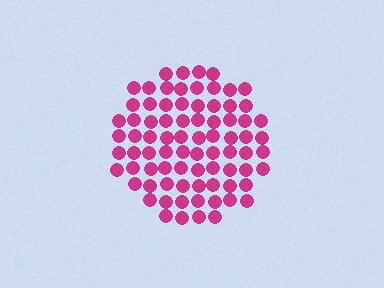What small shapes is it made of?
It is made of small circles.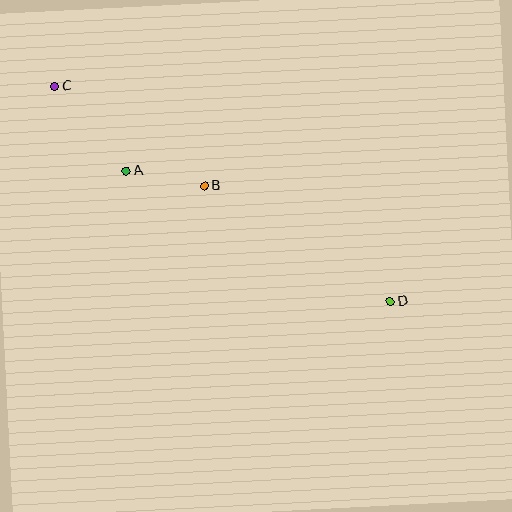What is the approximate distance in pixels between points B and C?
The distance between B and C is approximately 180 pixels.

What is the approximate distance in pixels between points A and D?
The distance between A and D is approximately 295 pixels.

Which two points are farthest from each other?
Points C and D are farthest from each other.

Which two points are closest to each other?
Points A and B are closest to each other.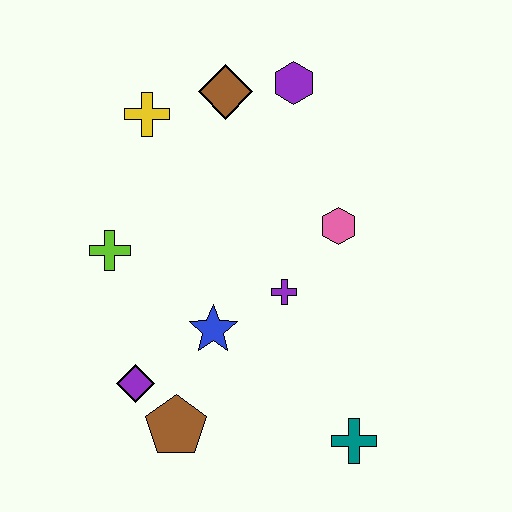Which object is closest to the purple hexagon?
The brown diamond is closest to the purple hexagon.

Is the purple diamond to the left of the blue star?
Yes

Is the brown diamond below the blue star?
No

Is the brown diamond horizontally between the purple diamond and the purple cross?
Yes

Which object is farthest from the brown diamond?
The teal cross is farthest from the brown diamond.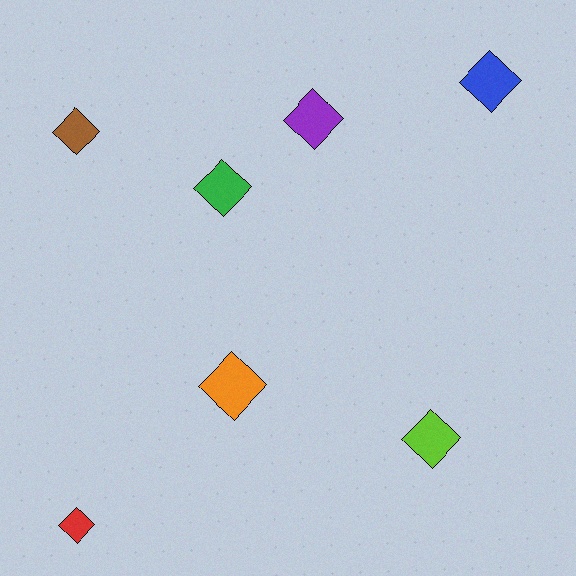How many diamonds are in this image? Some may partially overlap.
There are 7 diamonds.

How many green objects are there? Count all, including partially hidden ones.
There is 1 green object.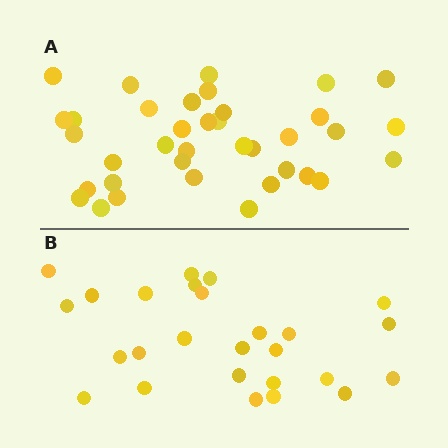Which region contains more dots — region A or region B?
Region A (the top region) has more dots.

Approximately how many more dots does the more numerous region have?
Region A has roughly 12 or so more dots than region B.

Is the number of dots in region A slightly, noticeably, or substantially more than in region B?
Region A has noticeably more, but not dramatically so. The ratio is roughly 1.4 to 1.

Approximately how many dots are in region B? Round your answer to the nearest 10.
About 30 dots. (The exact count is 26, which rounds to 30.)